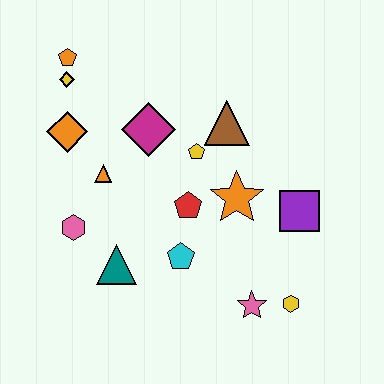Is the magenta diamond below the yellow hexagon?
No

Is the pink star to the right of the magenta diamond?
Yes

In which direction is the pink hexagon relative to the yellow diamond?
The pink hexagon is below the yellow diamond.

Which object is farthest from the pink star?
The orange pentagon is farthest from the pink star.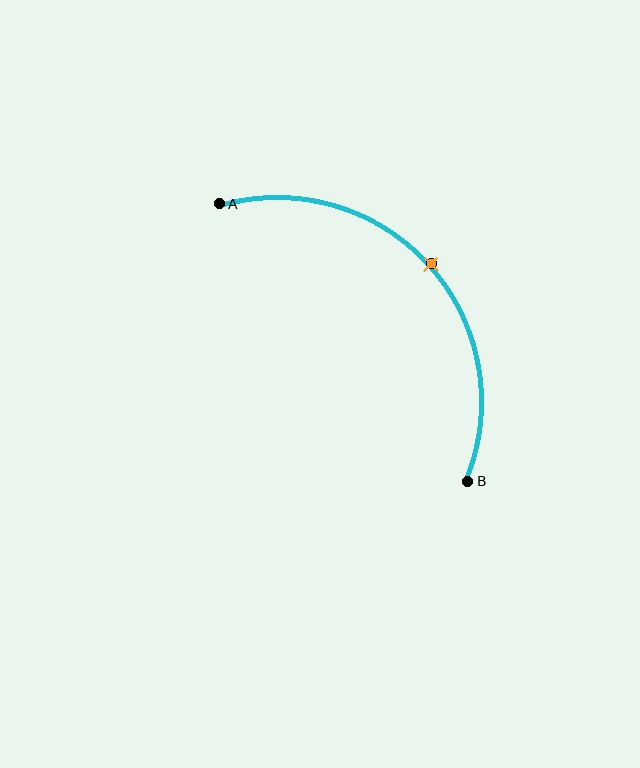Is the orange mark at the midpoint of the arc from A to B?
Yes. The orange mark lies on the arc at equal arc-length from both A and B — it is the arc midpoint.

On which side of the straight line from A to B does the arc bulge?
The arc bulges above and to the right of the straight line connecting A and B.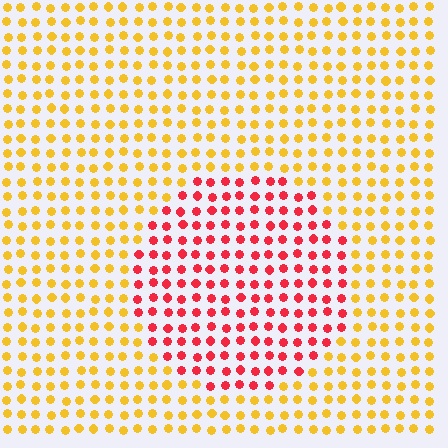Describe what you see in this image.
The image is filled with small yellow elements in a uniform arrangement. A circle-shaped region is visible where the elements are tinted to a slightly different hue, forming a subtle color boundary.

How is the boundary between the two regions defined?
The boundary is defined purely by a slight shift in hue (about 53 degrees). Spacing, size, and orientation are identical on both sides.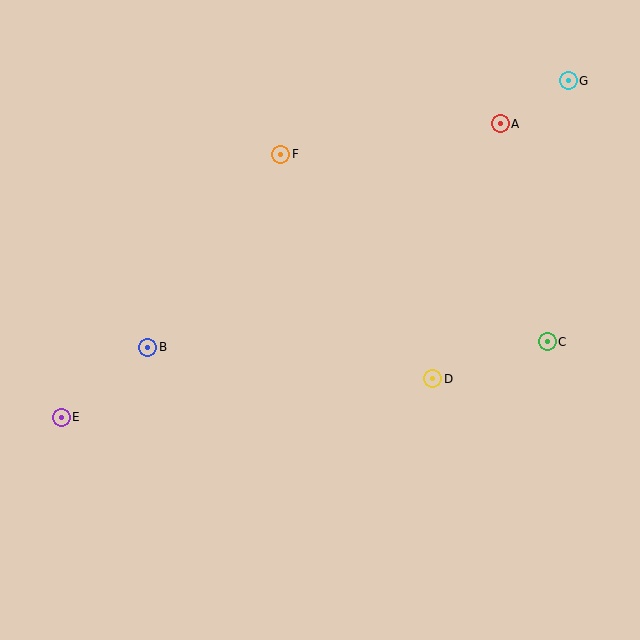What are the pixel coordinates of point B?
Point B is at (148, 347).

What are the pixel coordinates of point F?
Point F is at (281, 154).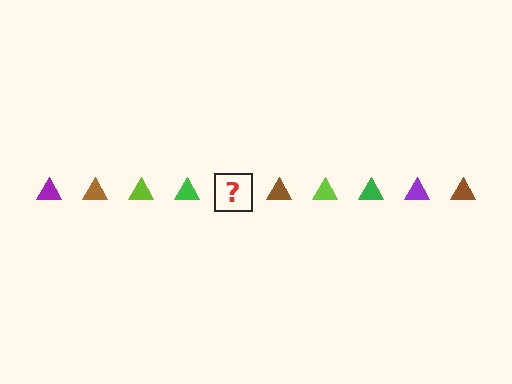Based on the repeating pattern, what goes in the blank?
The blank should be a purple triangle.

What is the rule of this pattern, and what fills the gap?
The rule is that the pattern cycles through purple, brown, lime, green triangles. The gap should be filled with a purple triangle.